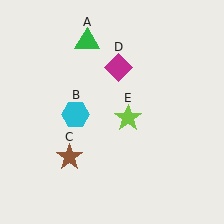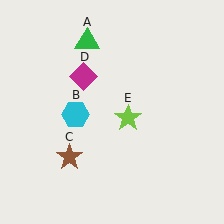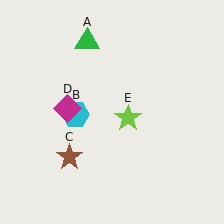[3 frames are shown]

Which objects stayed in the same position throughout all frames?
Green triangle (object A) and cyan hexagon (object B) and brown star (object C) and lime star (object E) remained stationary.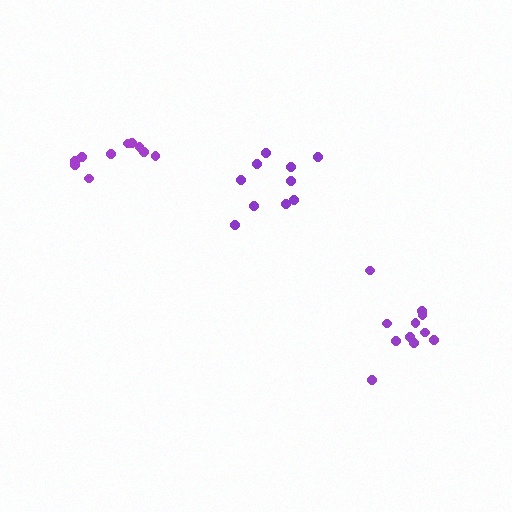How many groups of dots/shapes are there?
There are 3 groups.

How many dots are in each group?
Group 1: 10 dots, Group 2: 11 dots, Group 3: 10 dots (31 total).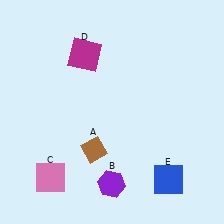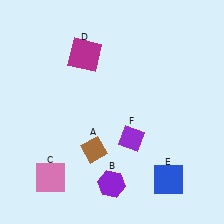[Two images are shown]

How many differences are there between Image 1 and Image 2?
There is 1 difference between the two images.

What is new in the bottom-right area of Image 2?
A purple diamond (F) was added in the bottom-right area of Image 2.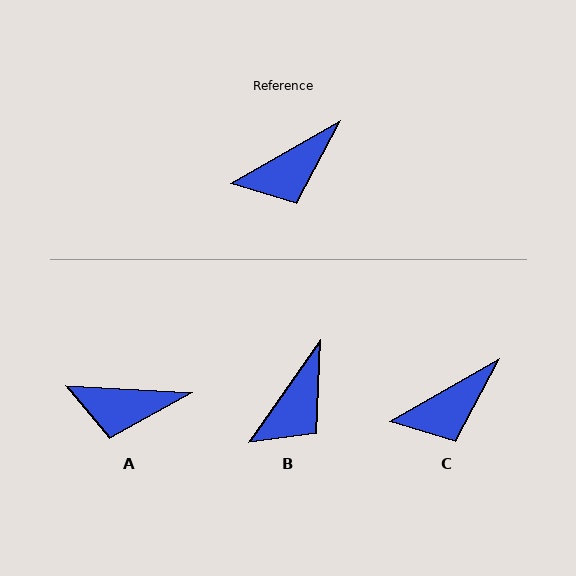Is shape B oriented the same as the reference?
No, it is off by about 25 degrees.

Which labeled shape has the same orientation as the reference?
C.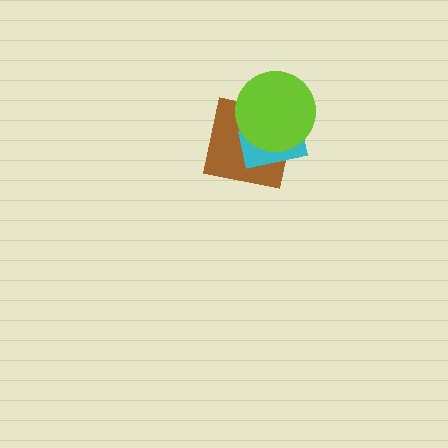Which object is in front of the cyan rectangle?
The lime circle is in front of the cyan rectangle.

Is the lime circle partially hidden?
No, no other shape covers it.